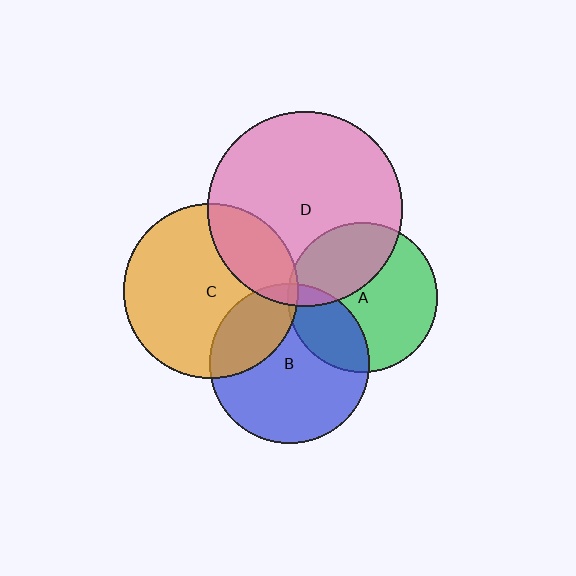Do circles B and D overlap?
Yes.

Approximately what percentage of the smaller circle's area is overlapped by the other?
Approximately 5%.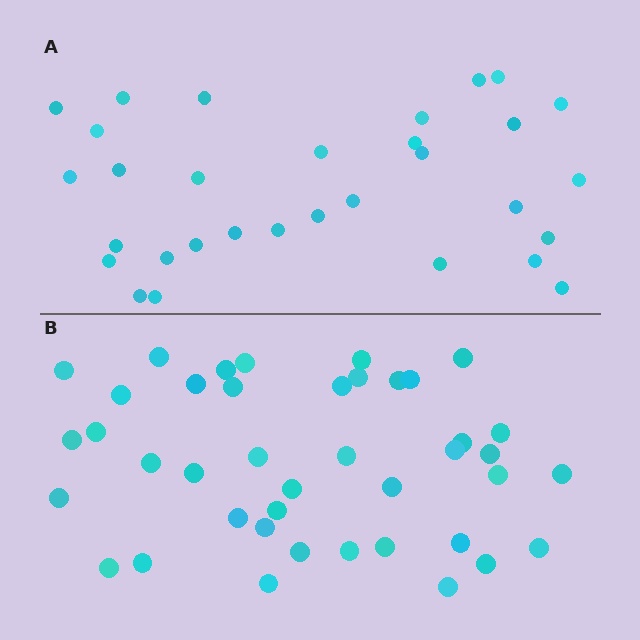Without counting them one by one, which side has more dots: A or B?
Region B (the bottom region) has more dots.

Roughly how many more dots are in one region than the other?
Region B has roughly 10 or so more dots than region A.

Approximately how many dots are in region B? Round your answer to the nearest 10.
About 40 dots. (The exact count is 41, which rounds to 40.)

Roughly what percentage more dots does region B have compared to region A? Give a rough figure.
About 30% more.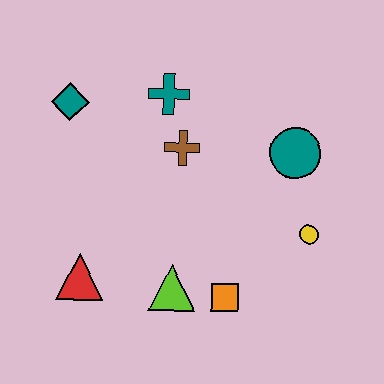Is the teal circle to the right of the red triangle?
Yes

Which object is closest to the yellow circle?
The teal circle is closest to the yellow circle.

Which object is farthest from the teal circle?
The red triangle is farthest from the teal circle.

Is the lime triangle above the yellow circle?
No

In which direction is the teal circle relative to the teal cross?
The teal circle is to the right of the teal cross.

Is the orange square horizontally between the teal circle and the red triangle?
Yes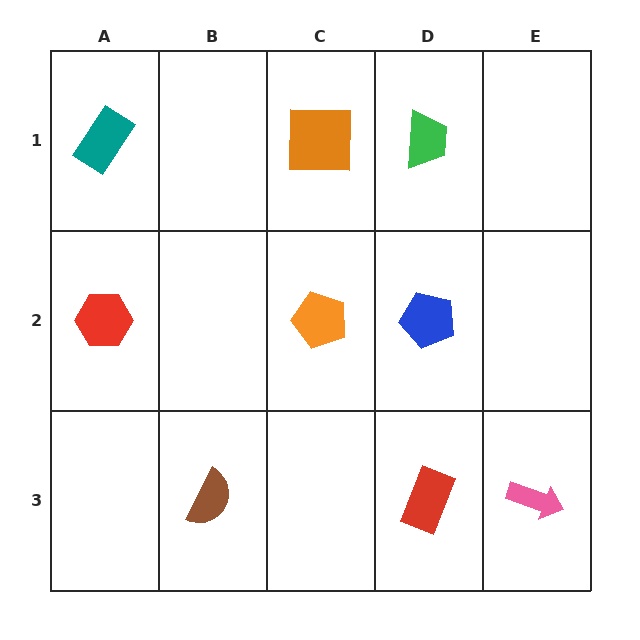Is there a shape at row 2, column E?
No, that cell is empty.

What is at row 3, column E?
A pink arrow.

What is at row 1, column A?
A teal rectangle.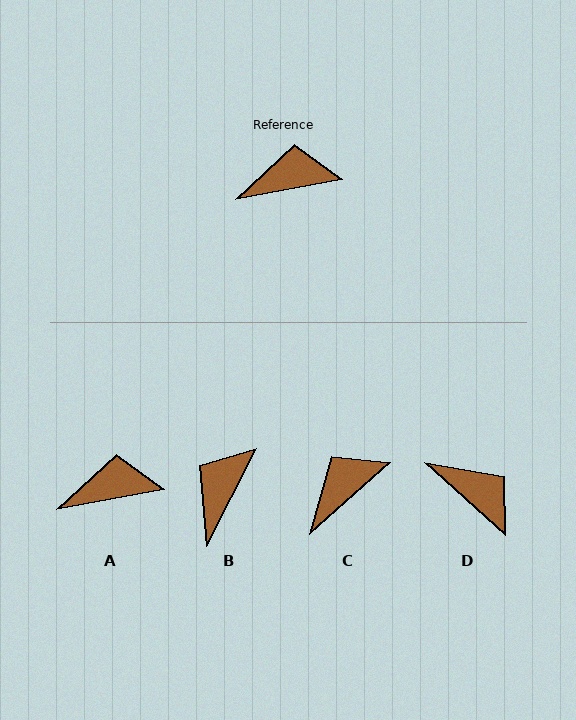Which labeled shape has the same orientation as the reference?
A.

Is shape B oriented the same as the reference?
No, it is off by about 53 degrees.